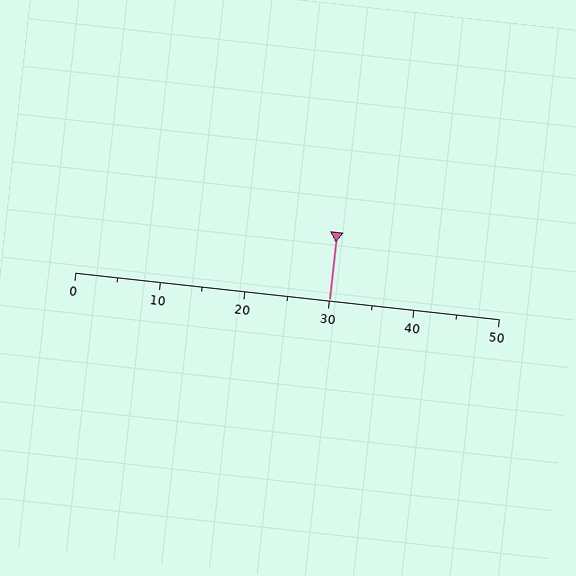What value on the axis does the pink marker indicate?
The marker indicates approximately 30.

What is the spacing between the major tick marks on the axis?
The major ticks are spaced 10 apart.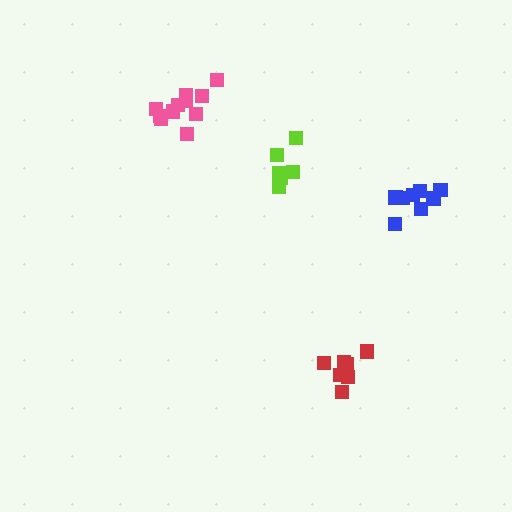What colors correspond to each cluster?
The clusters are colored: lime, red, blue, pink.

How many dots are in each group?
Group 1: 6 dots, Group 2: 8 dots, Group 3: 8 dots, Group 4: 11 dots (33 total).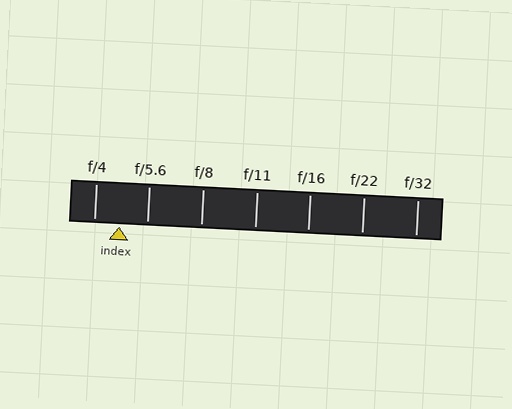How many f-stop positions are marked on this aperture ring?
There are 7 f-stop positions marked.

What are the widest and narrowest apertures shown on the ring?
The widest aperture shown is f/4 and the narrowest is f/32.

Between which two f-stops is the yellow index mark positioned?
The index mark is between f/4 and f/5.6.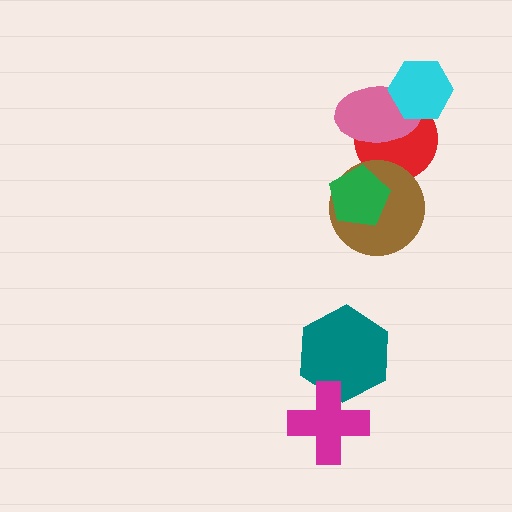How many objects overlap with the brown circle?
2 objects overlap with the brown circle.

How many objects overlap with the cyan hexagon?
2 objects overlap with the cyan hexagon.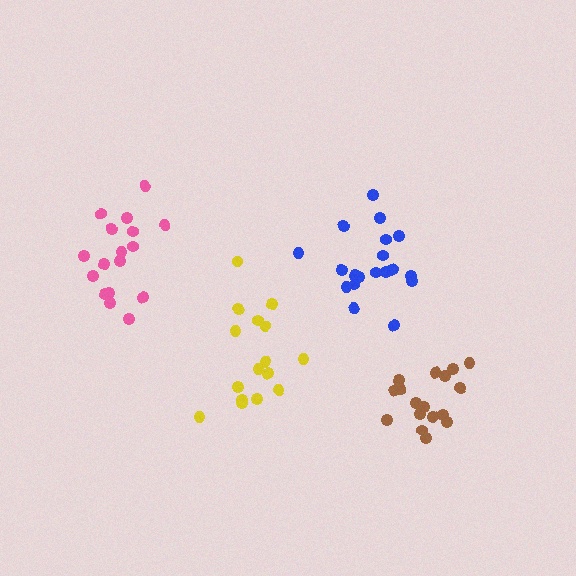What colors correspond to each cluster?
The clusters are colored: yellow, blue, brown, pink.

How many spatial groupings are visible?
There are 4 spatial groupings.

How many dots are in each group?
Group 1: 16 dots, Group 2: 19 dots, Group 3: 17 dots, Group 4: 17 dots (69 total).